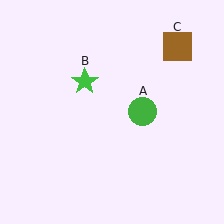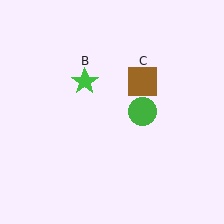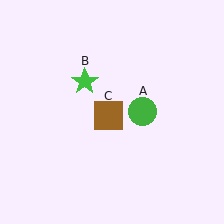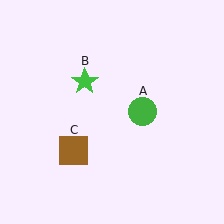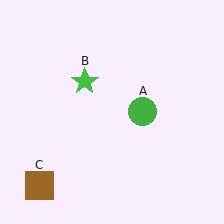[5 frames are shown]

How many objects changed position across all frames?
1 object changed position: brown square (object C).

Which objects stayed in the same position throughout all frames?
Green circle (object A) and green star (object B) remained stationary.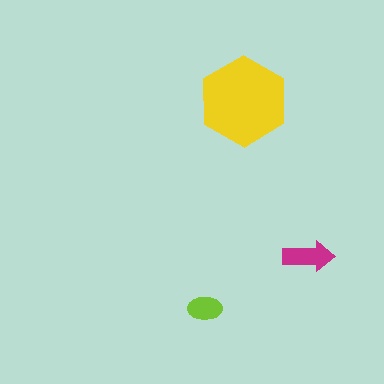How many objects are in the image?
There are 3 objects in the image.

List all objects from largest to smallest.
The yellow hexagon, the magenta arrow, the lime ellipse.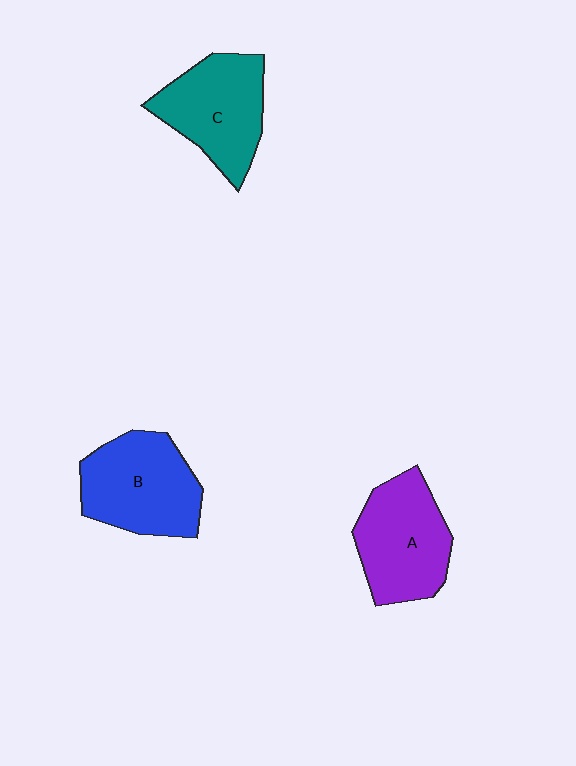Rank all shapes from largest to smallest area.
From largest to smallest: B (blue), C (teal), A (purple).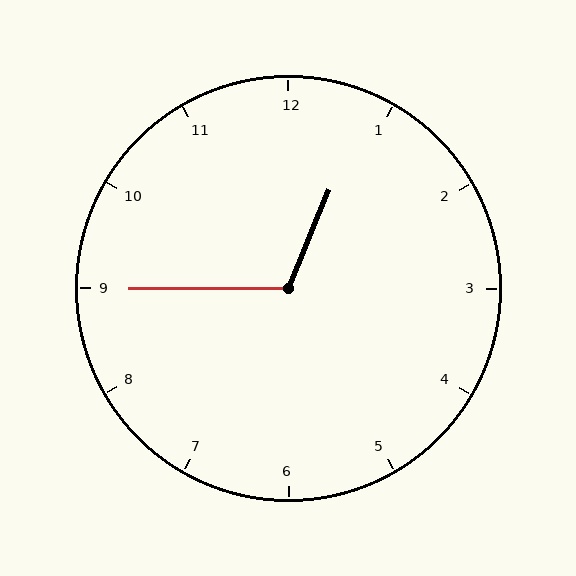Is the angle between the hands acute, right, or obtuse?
It is obtuse.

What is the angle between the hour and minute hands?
Approximately 112 degrees.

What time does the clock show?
12:45.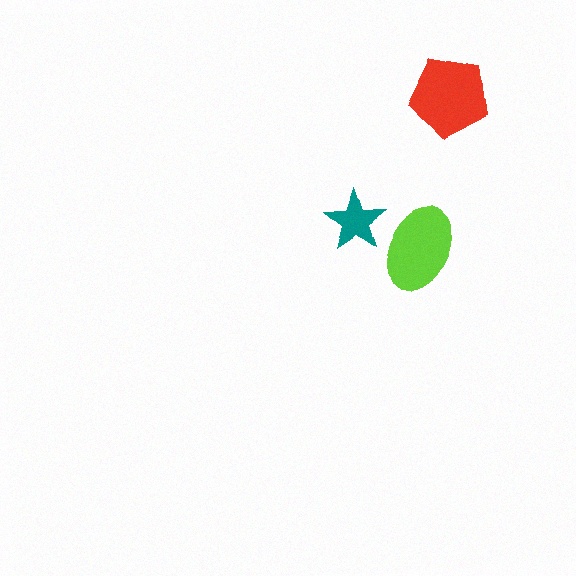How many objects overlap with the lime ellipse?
1 object overlaps with the lime ellipse.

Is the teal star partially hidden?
Yes, it is partially covered by another shape.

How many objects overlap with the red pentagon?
0 objects overlap with the red pentagon.